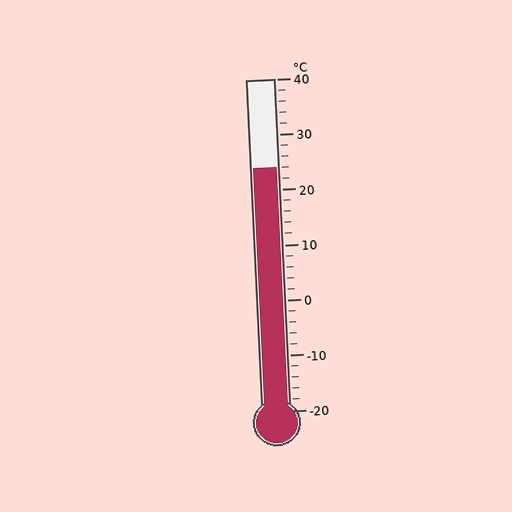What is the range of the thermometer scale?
The thermometer scale ranges from -20°C to 40°C.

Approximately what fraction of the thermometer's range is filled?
The thermometer is filled to approximately 75% of its range.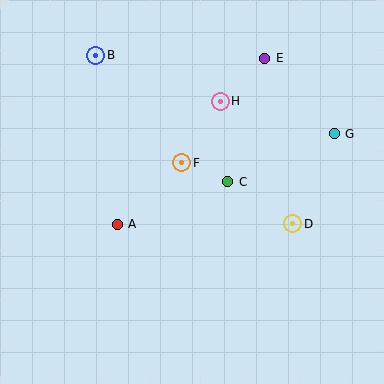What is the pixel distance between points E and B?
The distance between E and B is 169 pixels.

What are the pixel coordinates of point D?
Point D is at (293, 224).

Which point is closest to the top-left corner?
Point B is closest to the top-left corner.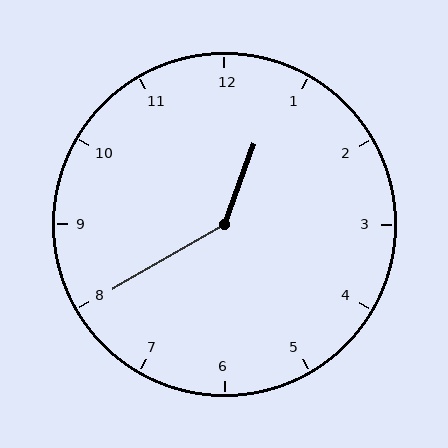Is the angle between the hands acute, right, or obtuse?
It is obtuse.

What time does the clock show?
12:40.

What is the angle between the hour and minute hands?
Approximately 140 degrees.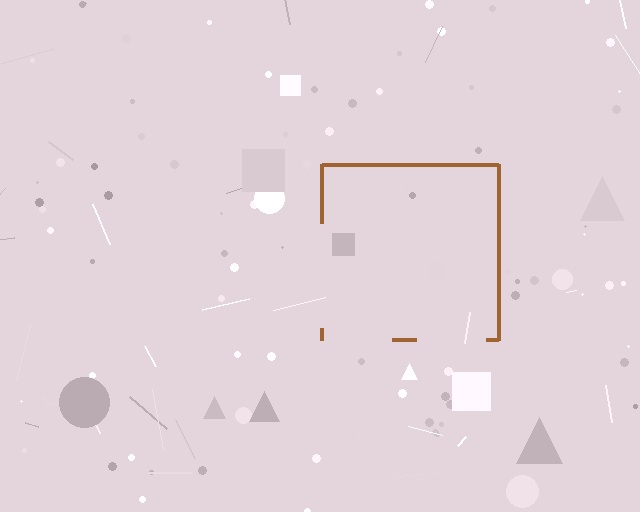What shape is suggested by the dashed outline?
The dashed outline suggests a square.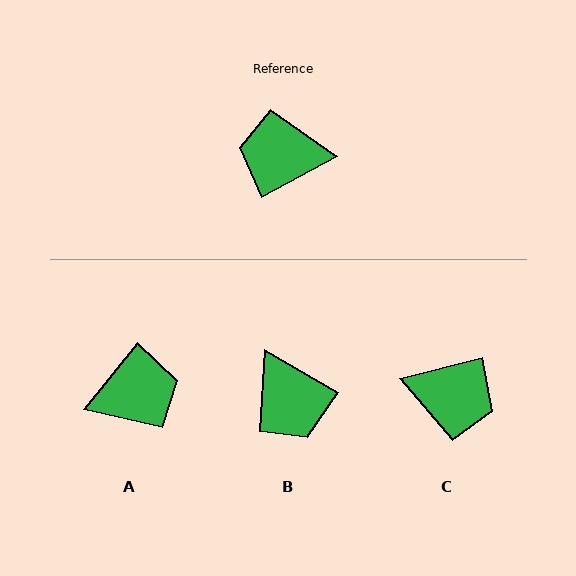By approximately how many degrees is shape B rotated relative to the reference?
Approximately 121 degrees counter-clockwise.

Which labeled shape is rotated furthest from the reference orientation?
C, about 166 degrees away.